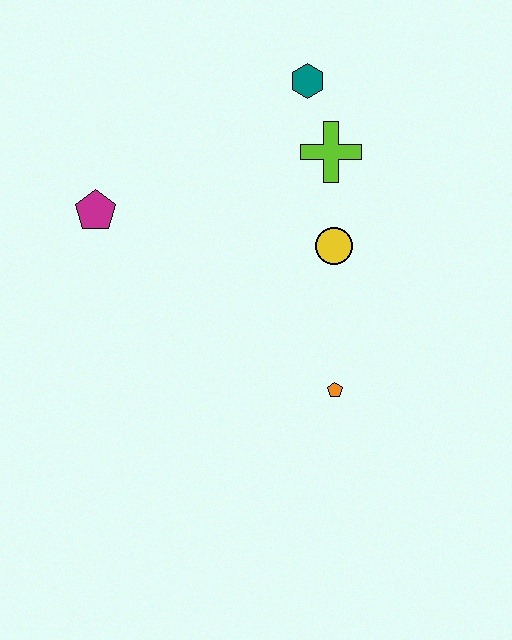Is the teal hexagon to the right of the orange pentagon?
No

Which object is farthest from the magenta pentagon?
The orange pentagon is farthest from the magenta pentagon.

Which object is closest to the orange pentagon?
The yellow circle is closest to the orange pentagon.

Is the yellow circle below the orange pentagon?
No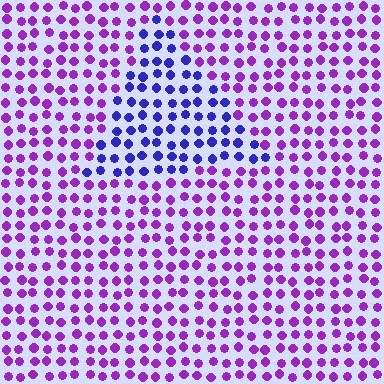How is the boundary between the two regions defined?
The boundary is defined purely by a slight shift in hue (about 44 degrees). Spacing, size, and orientation are identical on both sides.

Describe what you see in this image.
The image is filled with small purple elements in a uniform arrangement. A triangle-shaped region is visible where the elements are tinted to a slightly different hue, forming a subtle color boundary.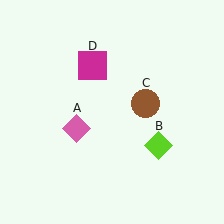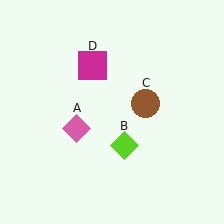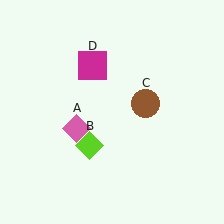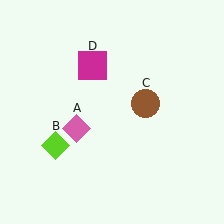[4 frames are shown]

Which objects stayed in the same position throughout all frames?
Pink diamond (object A) and brown circle (object C) and magenta square (object D) remained stationary.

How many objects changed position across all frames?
1 object changed position: lime diamond (object B).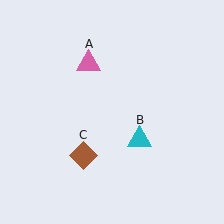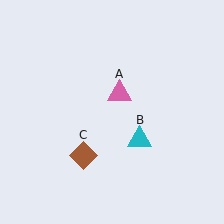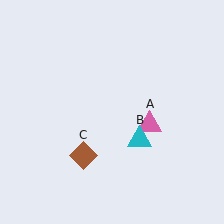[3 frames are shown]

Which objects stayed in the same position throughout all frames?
Cyan triangle (object B) and brown diamond (object C) remained stationary.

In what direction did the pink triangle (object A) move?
The pink triangle (object A) moved down and to the right.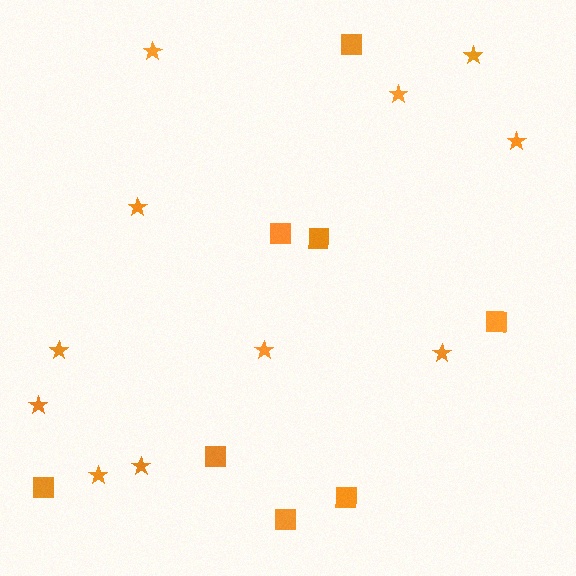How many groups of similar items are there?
There are 2 groups: one group of squares (8) and one group of stars (11).